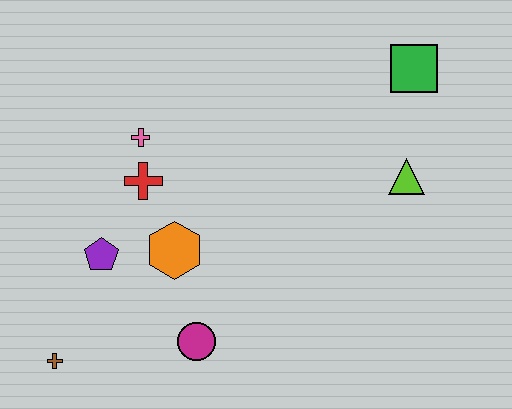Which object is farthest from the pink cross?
The green square is farthest from the pink cross.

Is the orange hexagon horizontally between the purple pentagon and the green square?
Yes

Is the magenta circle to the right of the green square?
No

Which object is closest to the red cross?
The pink cross is closest to the red cross.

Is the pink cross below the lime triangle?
No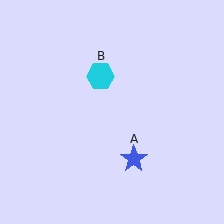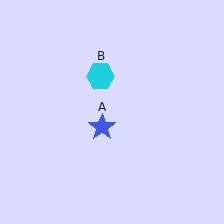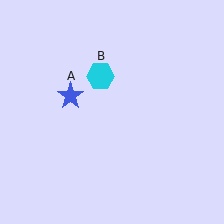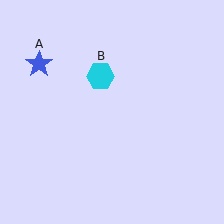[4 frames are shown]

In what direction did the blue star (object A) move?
The blue star (object A) moved up and to the left.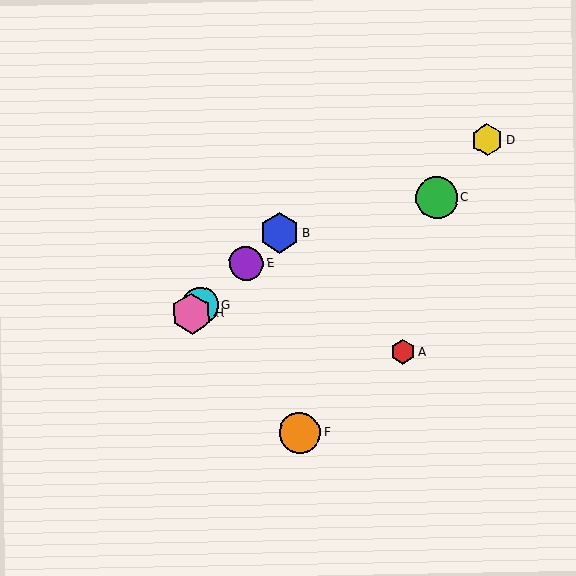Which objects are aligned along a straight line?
Objects B, E, G, H are aligned along a straight line.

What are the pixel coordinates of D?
Object D is at (487, 140).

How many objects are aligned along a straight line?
4 objects (B, E, G, H) are aligned along a straight line.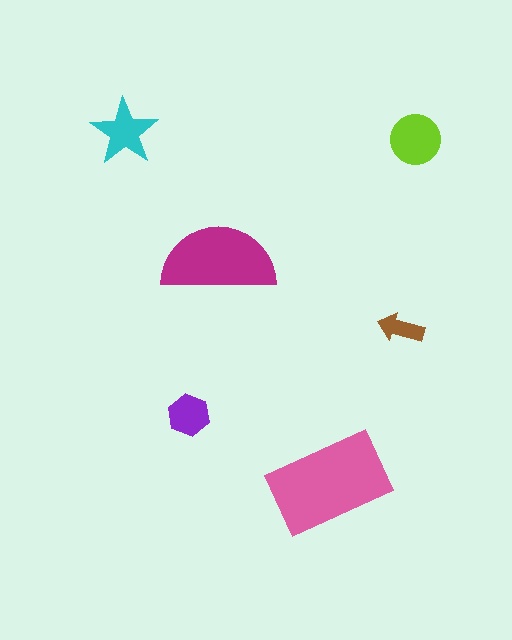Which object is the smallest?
The brown arrow.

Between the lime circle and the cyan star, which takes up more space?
The lime circle.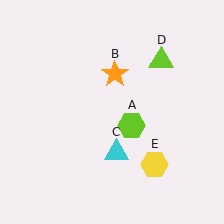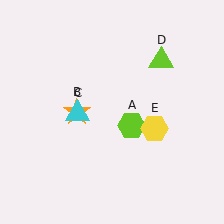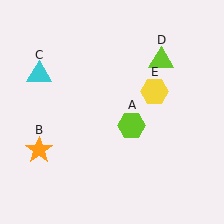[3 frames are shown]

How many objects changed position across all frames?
3 objects changed position: orange star (object B), cyan triangle (object C), yellow hexagon (object E).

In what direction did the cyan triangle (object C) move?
The cyan triangle (object C) moved up and to the left.